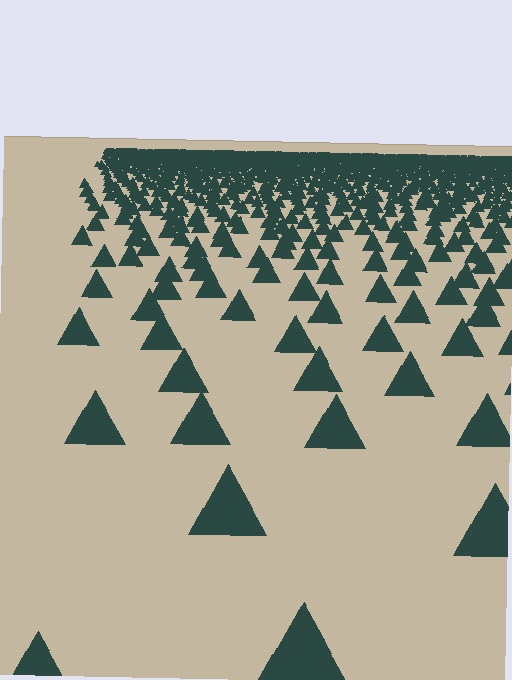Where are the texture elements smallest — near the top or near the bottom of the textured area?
Near the top.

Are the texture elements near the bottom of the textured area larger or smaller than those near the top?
Larger. Near the bottom, elements are closer to the viewer and appear at a bigger on-screen size.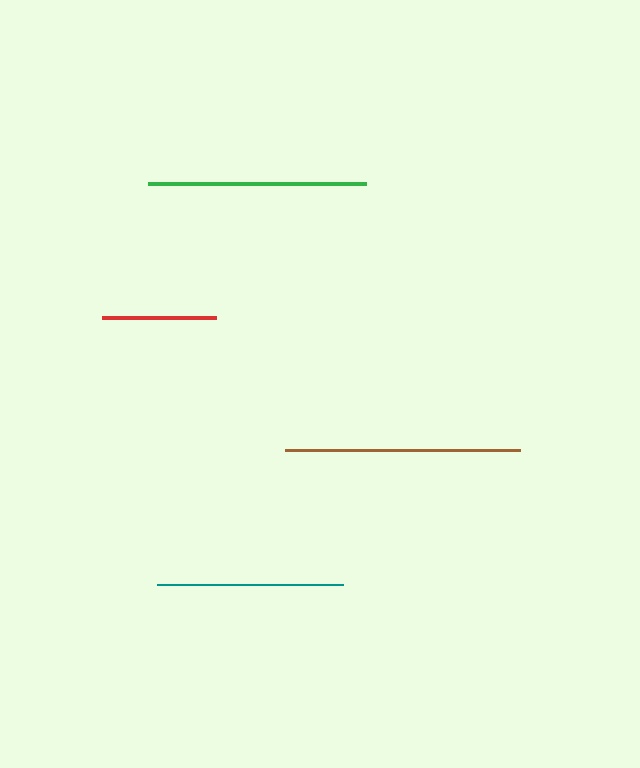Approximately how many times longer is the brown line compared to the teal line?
The brown line is approximately 1.3 times the length of the teal line.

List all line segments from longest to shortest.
From longest to shortest: brown, green, teal, red.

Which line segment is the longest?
The brown line is the longest at approximately 235 pixels.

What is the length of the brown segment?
The brown segment is approximately 235 pixels long.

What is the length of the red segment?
The red segment is approximately 115 pixels long.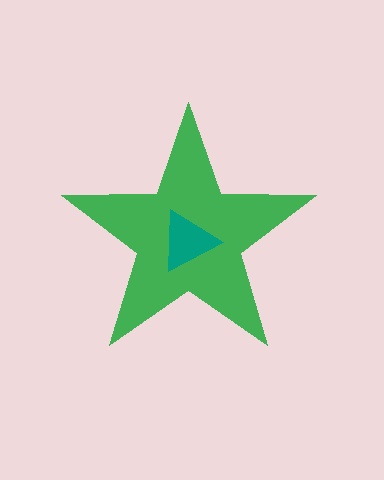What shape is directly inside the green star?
The teal triangle.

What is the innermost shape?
The teal triangle.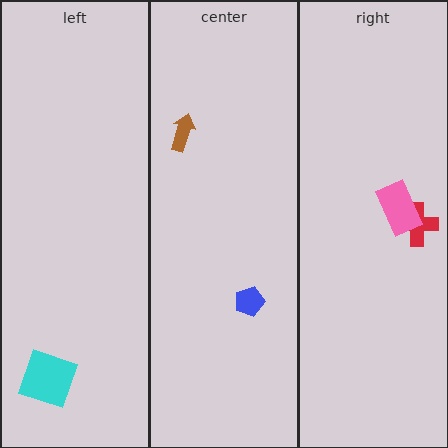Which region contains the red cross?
The right region.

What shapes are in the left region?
The cyan square.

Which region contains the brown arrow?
The center region.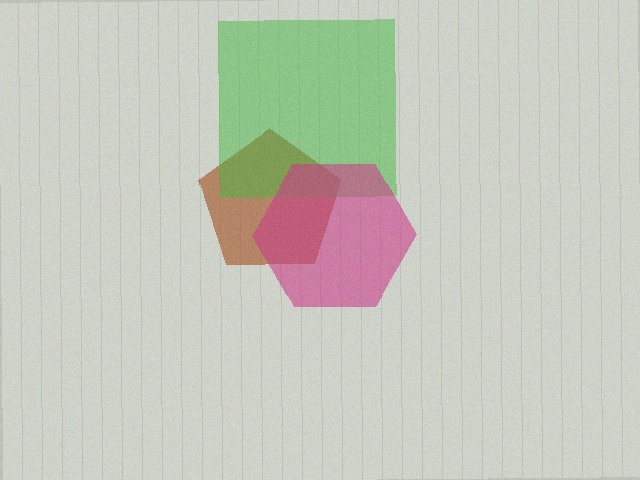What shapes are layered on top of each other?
The layered shapes are: a brown pentagon, a green square, a magenta hexagon.